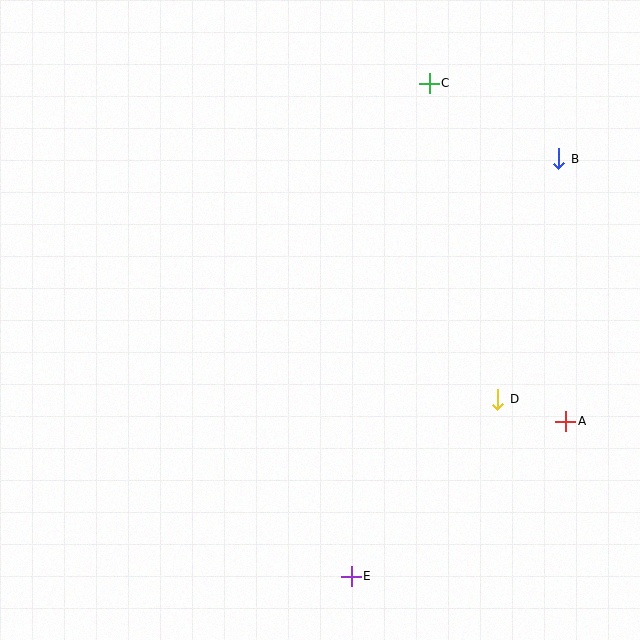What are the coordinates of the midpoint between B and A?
The midpoint between B and A is at (562, 290).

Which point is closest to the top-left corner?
Point C is closest to the top-left corner.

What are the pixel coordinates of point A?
Point A is at (566, 421).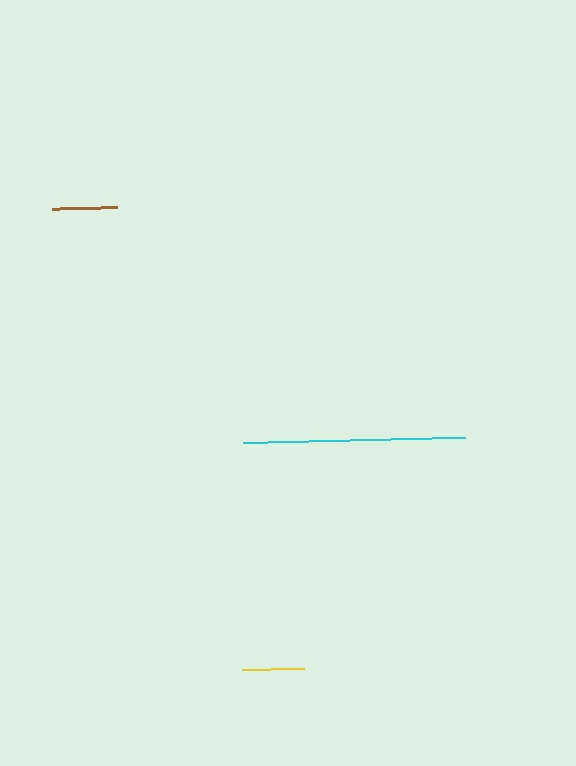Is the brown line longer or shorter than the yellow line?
The brown line is longer than the yellow line.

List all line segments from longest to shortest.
From longest to shortest: cyan, brown, yellow.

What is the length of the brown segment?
The brown segment is approximately 65 pixels long.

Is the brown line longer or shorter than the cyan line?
The cyan line is longer than the brown line.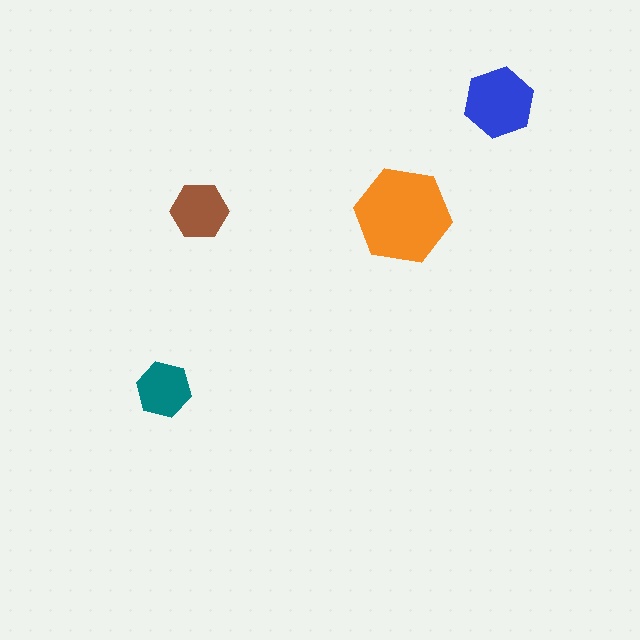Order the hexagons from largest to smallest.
the orange one, the blue one, the brown one, the teal one.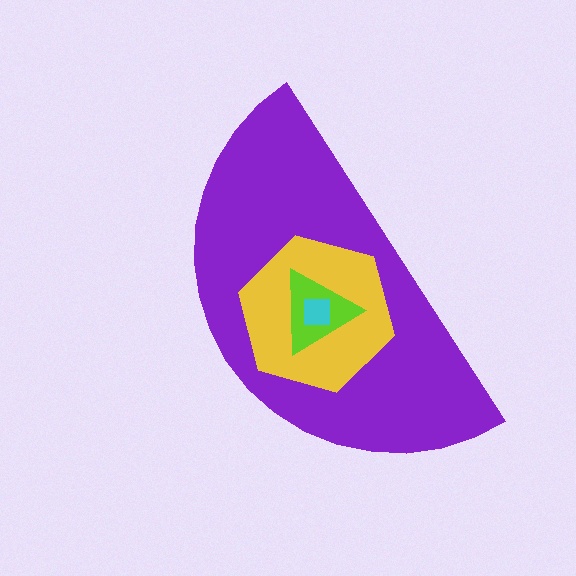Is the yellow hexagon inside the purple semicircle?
Yes.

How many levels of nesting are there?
4.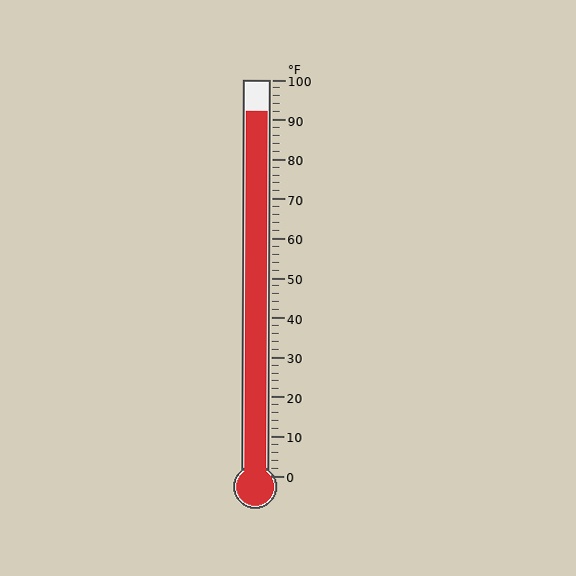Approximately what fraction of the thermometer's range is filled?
The thermometer is filled to approximately 90% of its range.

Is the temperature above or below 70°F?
The temperature is above 70°F.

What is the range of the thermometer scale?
The thermometer scale ranges from 0°F to 100°F.